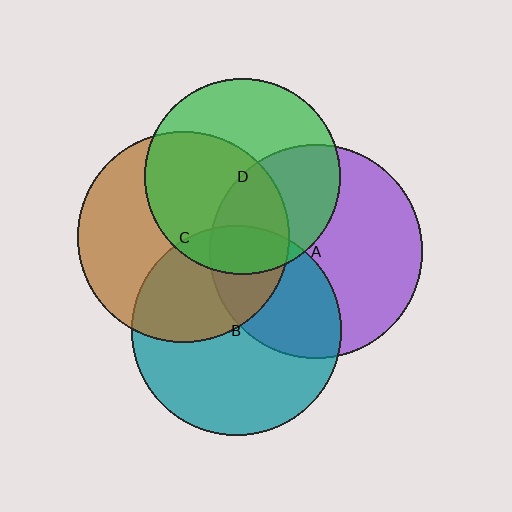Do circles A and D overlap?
Yes.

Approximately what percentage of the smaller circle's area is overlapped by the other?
Approximately 40%.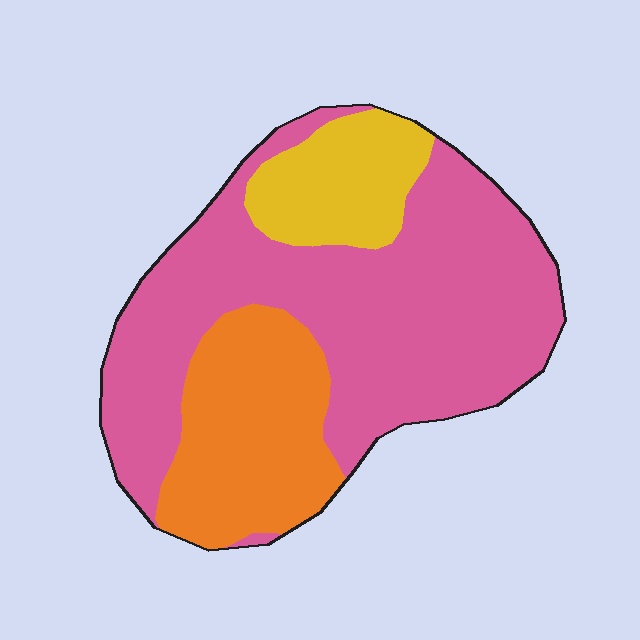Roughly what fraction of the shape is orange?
Orange covers roughly 25% of the shape.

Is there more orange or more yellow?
Orange.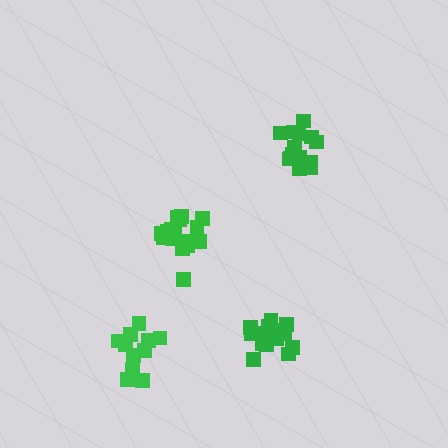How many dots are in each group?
Group 1: 14 dots, Group 2: 14 dots, Group 3: 16 dots, Group 4: 11 dots (55 total).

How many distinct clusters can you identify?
There are 4 distinct clusters.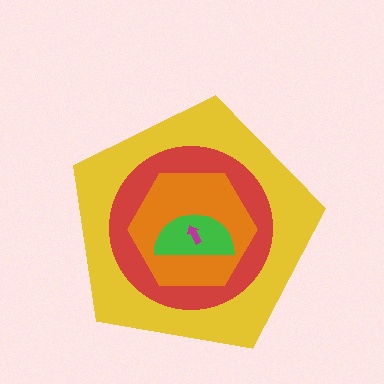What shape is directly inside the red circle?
The orange hexagon.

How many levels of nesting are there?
5.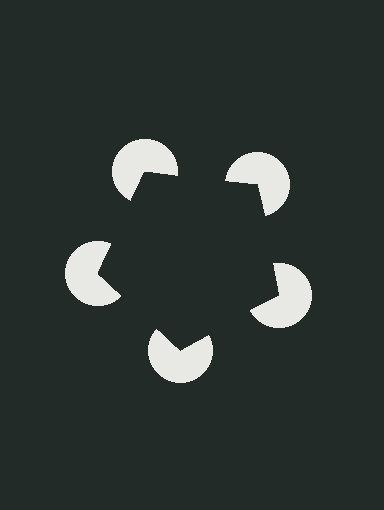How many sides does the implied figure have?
5 sides.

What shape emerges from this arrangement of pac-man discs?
An illusory pentagon — its edges are inferred from the aligned wedge cuts in the pac-man discs, not physically drawn.